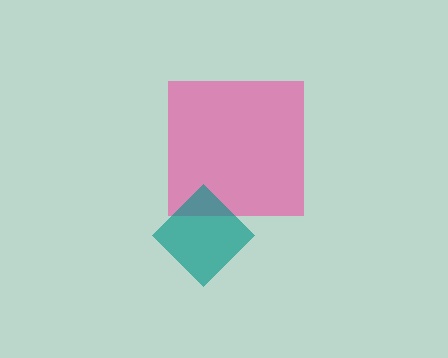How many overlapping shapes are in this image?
There are 2 overlapping shapes in the image.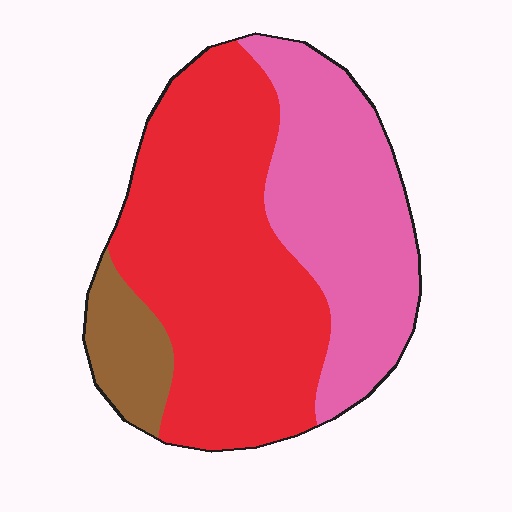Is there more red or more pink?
Red.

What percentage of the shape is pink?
Pink takes up about three eighths (3/8) of the shape.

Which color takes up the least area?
Brown, at roughly 10%.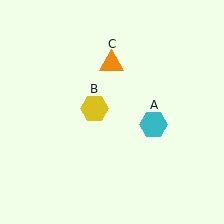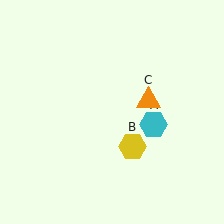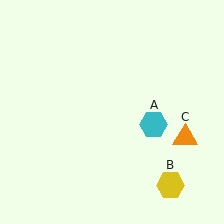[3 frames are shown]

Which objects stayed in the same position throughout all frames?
Cyan hexagon (object A) remained stationary.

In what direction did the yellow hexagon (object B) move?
The yellow hexagon (object B) moved down and to the right.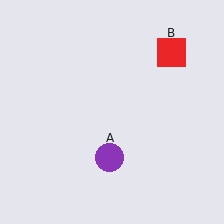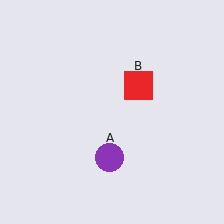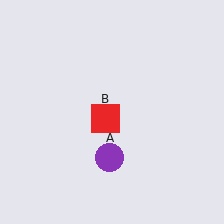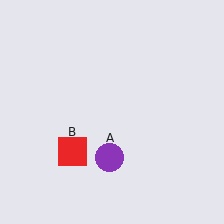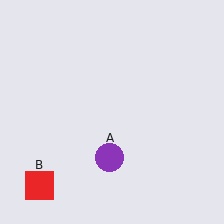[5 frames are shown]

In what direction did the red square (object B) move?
The red square (object B) moved down and to the left.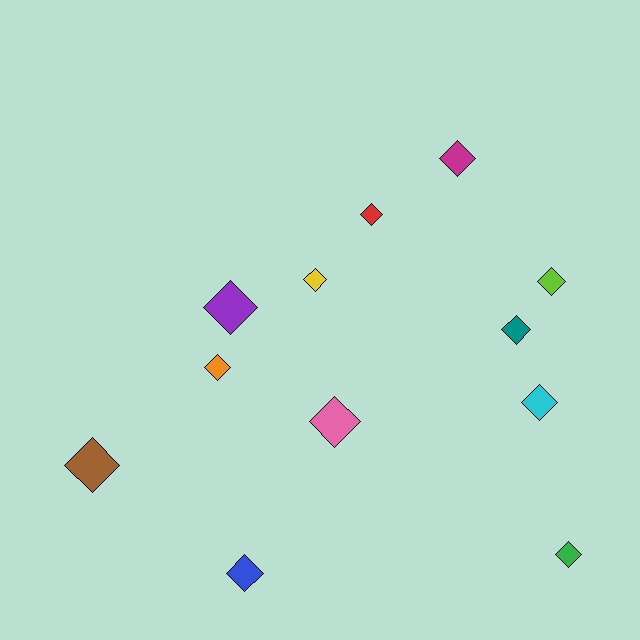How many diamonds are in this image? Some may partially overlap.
There are 12 diamonds.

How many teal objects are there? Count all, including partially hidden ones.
There is 1 teal object.